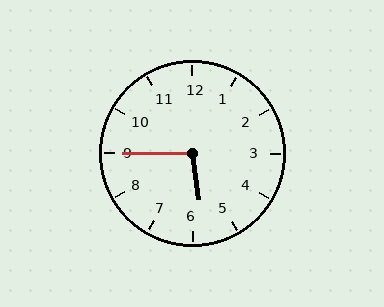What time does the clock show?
5:45.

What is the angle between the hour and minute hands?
Approximately 98 degrees.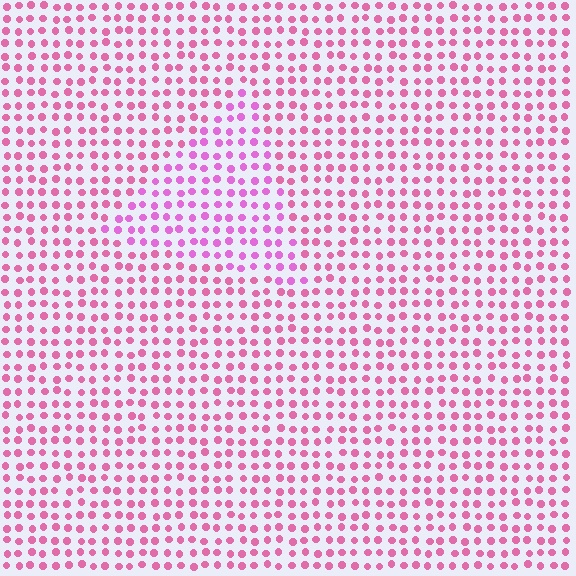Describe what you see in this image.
The image is filled with small pink elements in a uniform arrangement. A triangle-shaped region is visible where the elements are tinted to a slightly different hue, forming a subtle color boundary.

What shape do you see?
I see a triangle.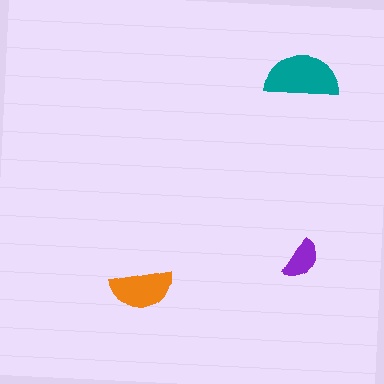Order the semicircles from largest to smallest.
the teal one, the orange one, the purple one.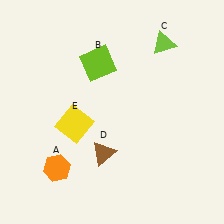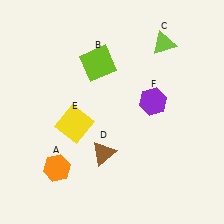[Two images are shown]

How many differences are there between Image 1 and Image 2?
There is 1 difference between the two images.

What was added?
A purple hexagon (F) was added in Image 2.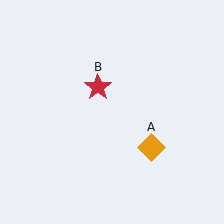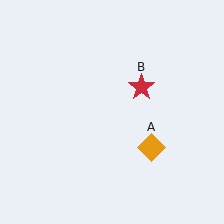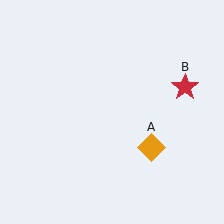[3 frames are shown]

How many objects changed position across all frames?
1 object changed position: red star (object B).